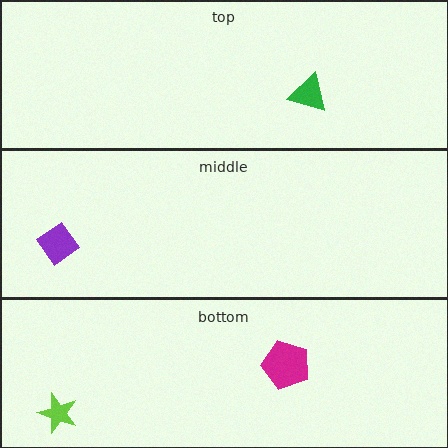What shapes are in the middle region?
The purple diamond.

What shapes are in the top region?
The green triangle.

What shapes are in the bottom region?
The magenta pentagon, the lime star.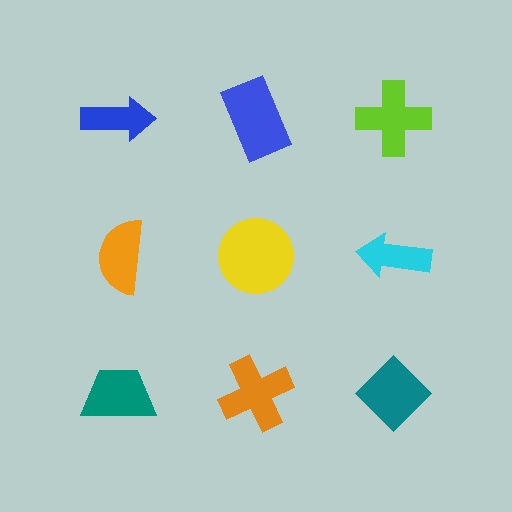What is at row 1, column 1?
A blue arrow.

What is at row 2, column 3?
A cyan arrow.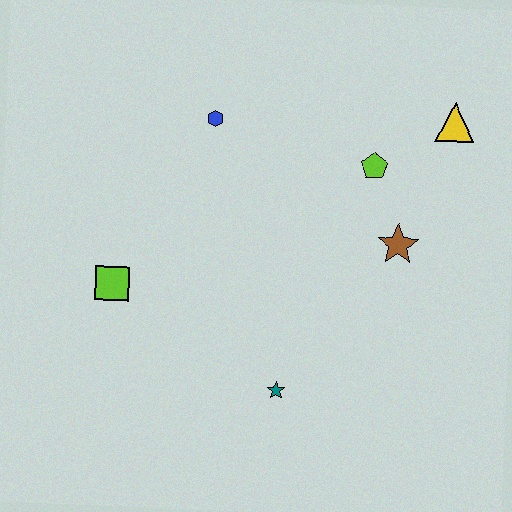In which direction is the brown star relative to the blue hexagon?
The brown star is to the right of the blue hexagon.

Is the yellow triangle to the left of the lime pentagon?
No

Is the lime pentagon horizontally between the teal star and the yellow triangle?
Yes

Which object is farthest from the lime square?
The yellow triangle is farthest from the lime square.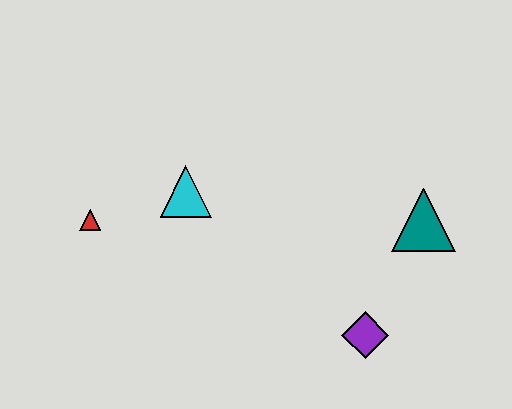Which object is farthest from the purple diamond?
The red triangle is farthest from the purple diamond.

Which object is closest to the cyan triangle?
The red triangle is closest to the cyan triangle.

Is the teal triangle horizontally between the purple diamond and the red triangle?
No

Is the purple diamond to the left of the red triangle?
No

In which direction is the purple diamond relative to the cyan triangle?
The purple diamond is to the right of the cyan triangle.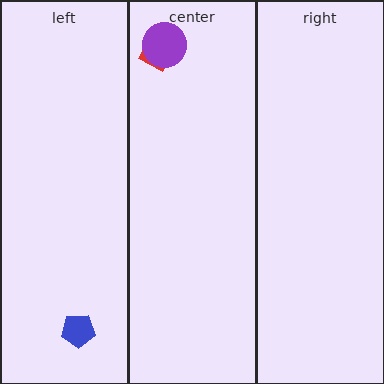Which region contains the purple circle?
The center region.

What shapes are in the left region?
The blue pentagon.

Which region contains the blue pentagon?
The left region.